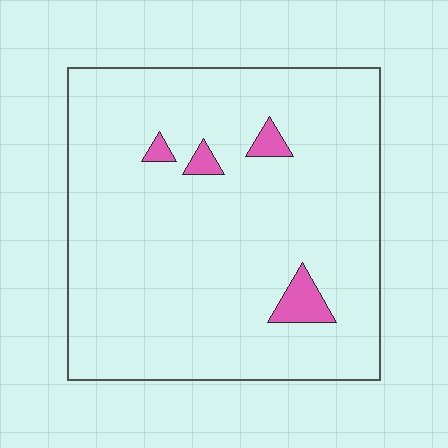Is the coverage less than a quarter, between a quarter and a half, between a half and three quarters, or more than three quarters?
Less than a quarter.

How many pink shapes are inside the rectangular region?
4.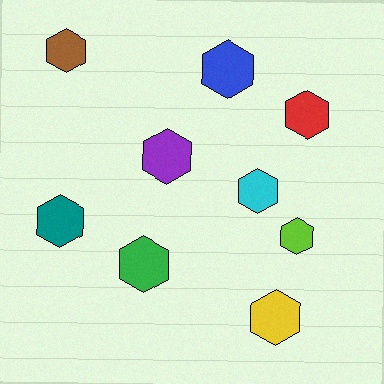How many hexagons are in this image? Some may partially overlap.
There are 9 hexagons.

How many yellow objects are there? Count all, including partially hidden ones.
There is 1 yellow object.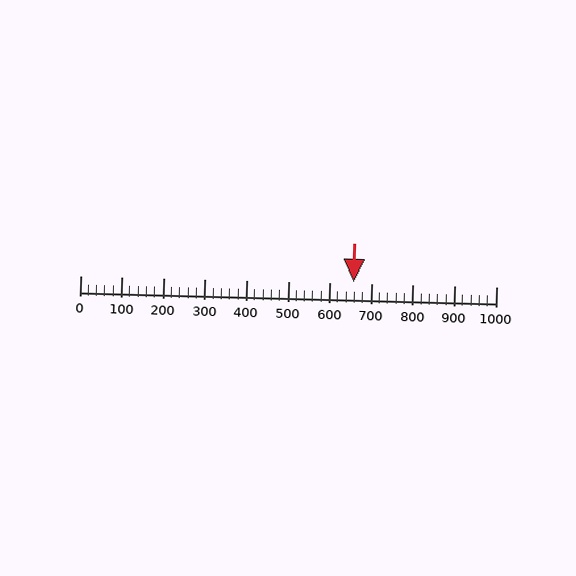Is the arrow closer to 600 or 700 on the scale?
The arrow is closer to 700.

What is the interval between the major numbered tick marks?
The major tick marks are spaced 100 units apart.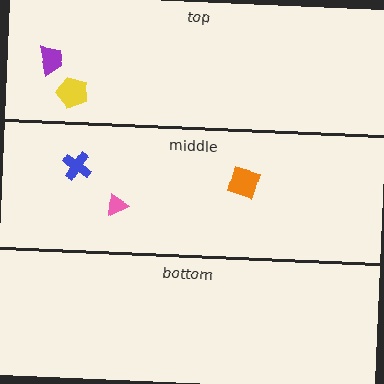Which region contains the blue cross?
The middle region.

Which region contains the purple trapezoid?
The top region.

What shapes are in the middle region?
The orange square, the pink triangle, the blue cross.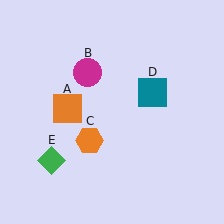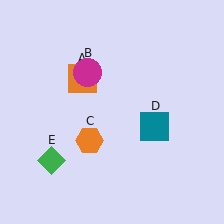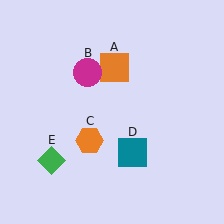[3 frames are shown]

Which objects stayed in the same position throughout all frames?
Magenta circle (object B) and orange hexagon (object C) and green diamond (object E) remained stationary.